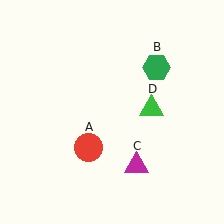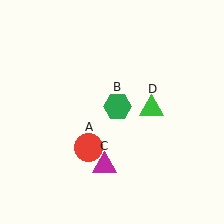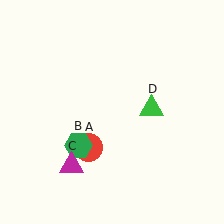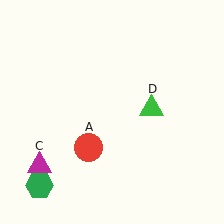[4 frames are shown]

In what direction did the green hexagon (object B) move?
The green hexagon (object B) moved down and to the left.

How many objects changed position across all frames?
2 objects changed position: green hexagon (object B), magenta triangle (object C).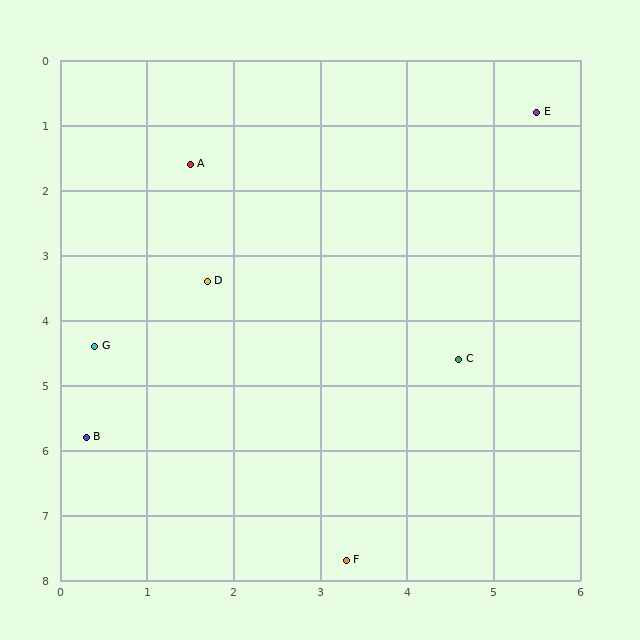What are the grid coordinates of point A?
Point A is at approximately (1.5, 1.6).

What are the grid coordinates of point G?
Point G is at approximately (0.4, 4.4).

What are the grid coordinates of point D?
Point D is at approximately (1.7, 3.4).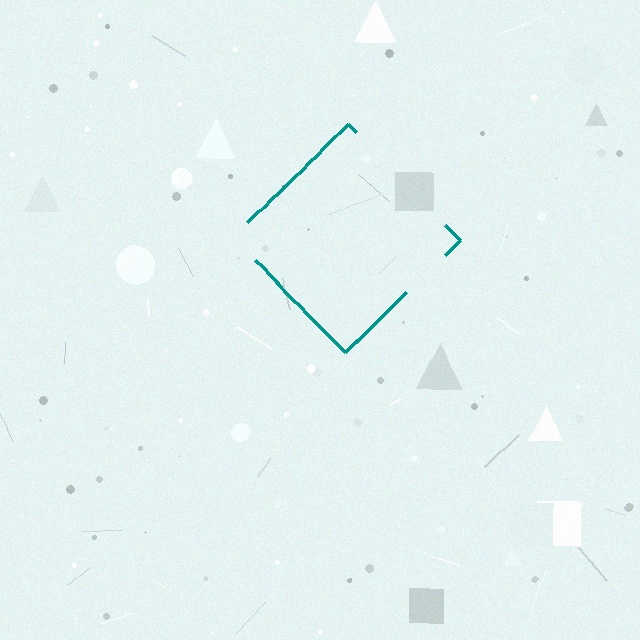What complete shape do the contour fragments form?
The contour fragments form a diamond.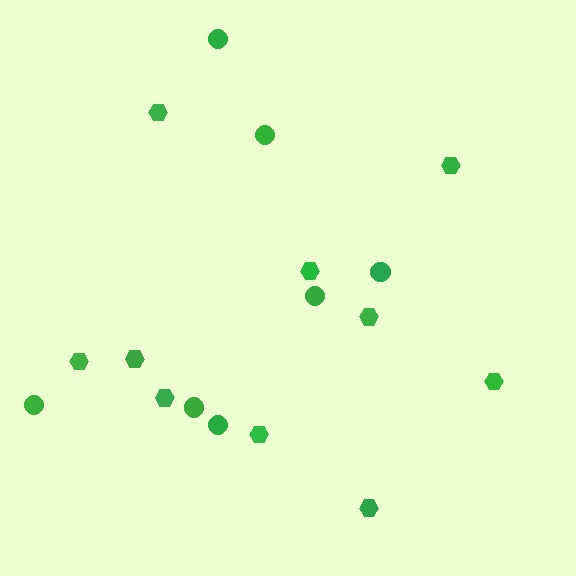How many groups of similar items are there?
There are 2 groups: one group of circles (7) and one group of hexagons (10).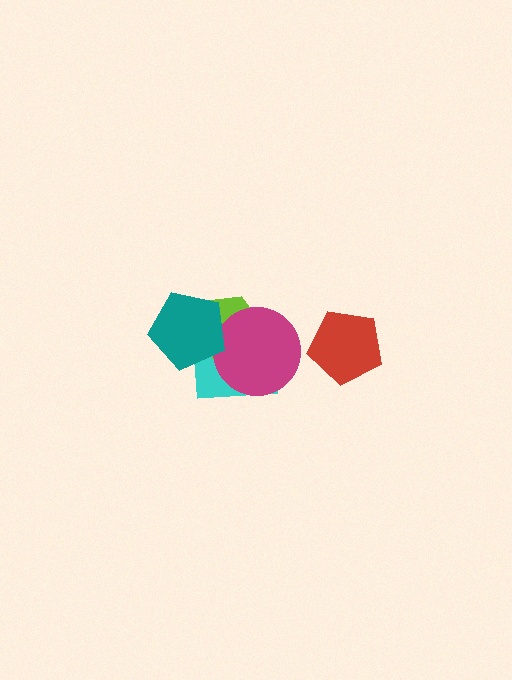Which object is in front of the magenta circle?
The teal pentagon is in front of the magenta circle.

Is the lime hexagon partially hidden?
Yes, it is partially covered by another shape.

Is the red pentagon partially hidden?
No, no other shape covers it.